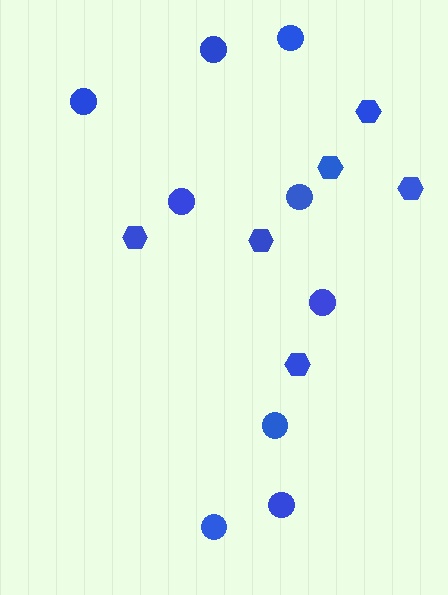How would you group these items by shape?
There are 2 groups: one group of hexagons (6) and one group of circles (9).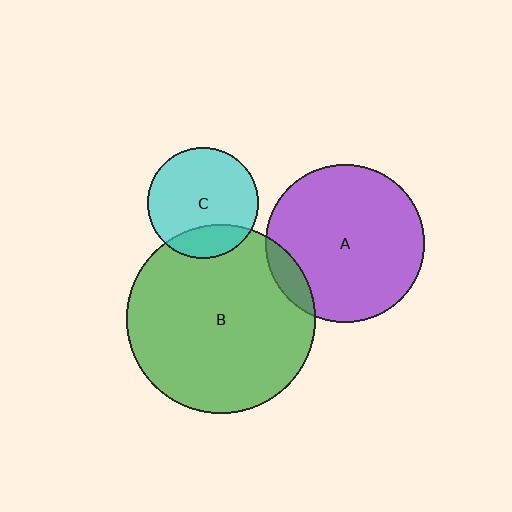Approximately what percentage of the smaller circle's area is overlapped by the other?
Approximately 20%.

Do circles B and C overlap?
Yes.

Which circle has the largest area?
Circle B (green).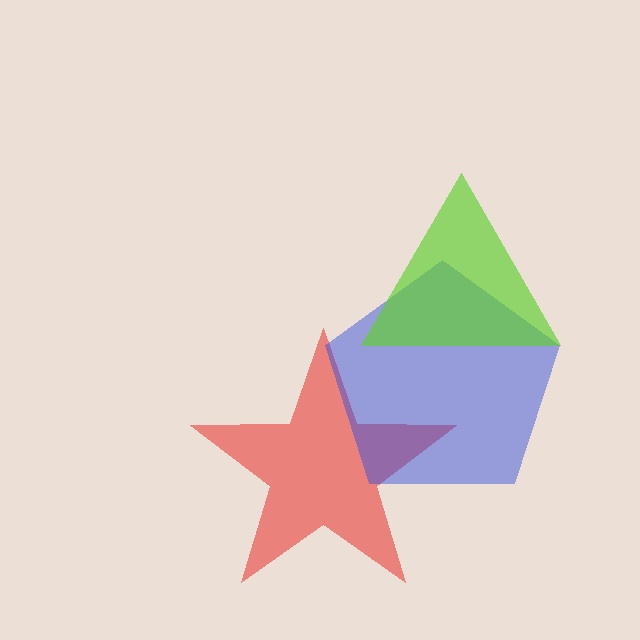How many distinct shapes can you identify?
There are 3 distinct shapes: a red star, a blue pentagon, a lime triangle.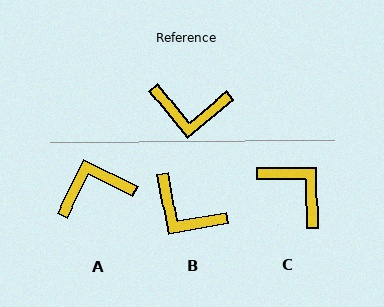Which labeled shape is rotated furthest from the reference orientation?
A, about 156 degrees away.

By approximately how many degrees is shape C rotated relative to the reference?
Approximately 141 degrees counter-clockwise.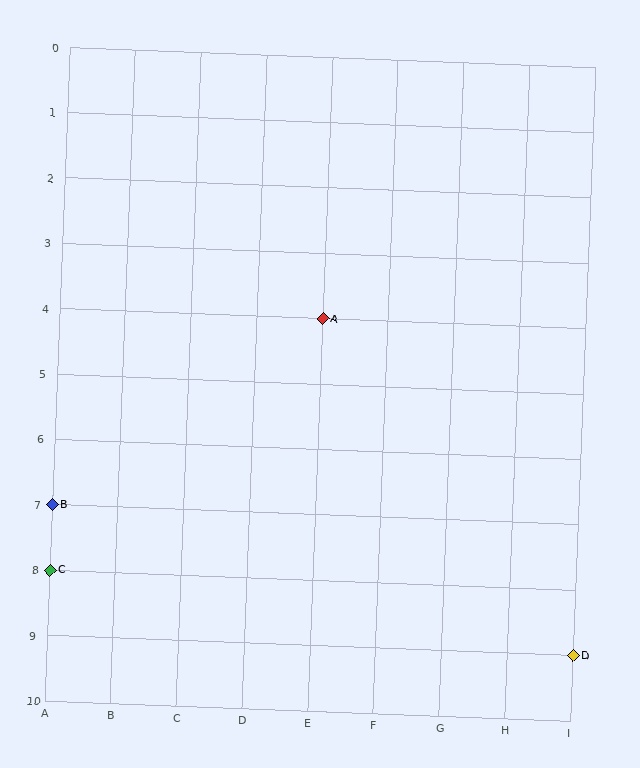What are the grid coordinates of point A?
Point A is at grid coordinates (E, 4).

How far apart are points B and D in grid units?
Points B and D are 8 columns and 2 rows apart (about 8.2 grid units diagonally).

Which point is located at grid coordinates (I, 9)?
Point D is at (I, 9).